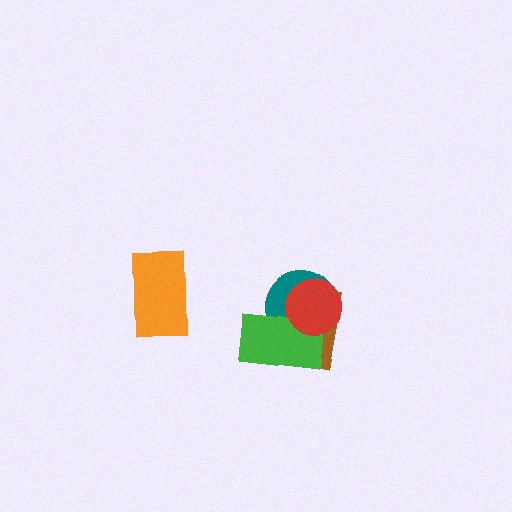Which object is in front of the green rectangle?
The red circle is in front of the green rectangle.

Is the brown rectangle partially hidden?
Yes, it is partially covered by another shape.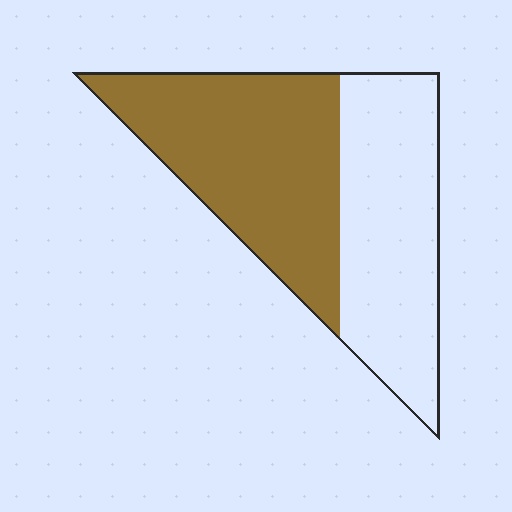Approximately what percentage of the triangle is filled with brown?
Approximately 55%.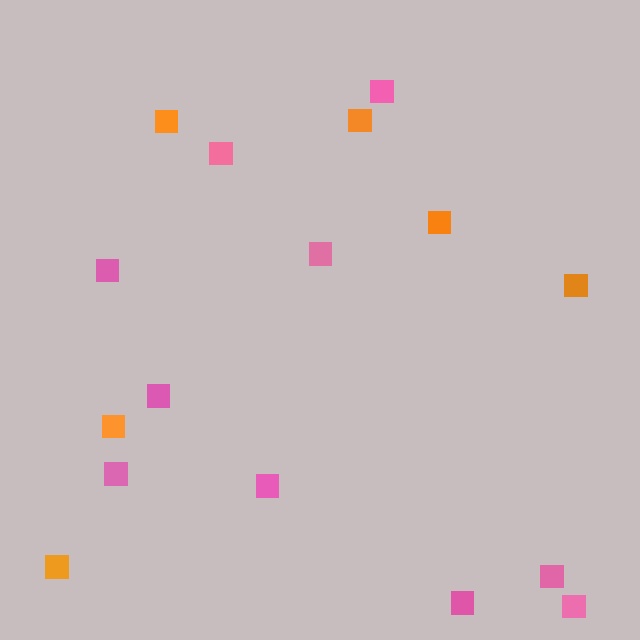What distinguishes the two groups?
There are 2 groups: one group of orange squares (6) and one group of pink squares (10).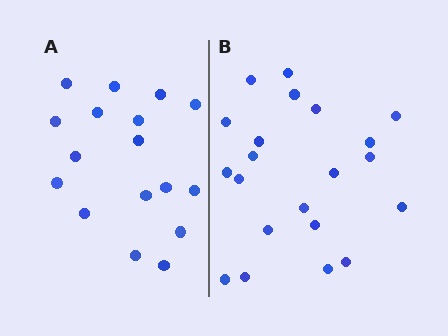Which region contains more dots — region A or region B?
Region B (the right region) has more dots.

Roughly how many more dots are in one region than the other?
Region B has about 4 more dots than region A.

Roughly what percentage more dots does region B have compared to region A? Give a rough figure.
About 25% more.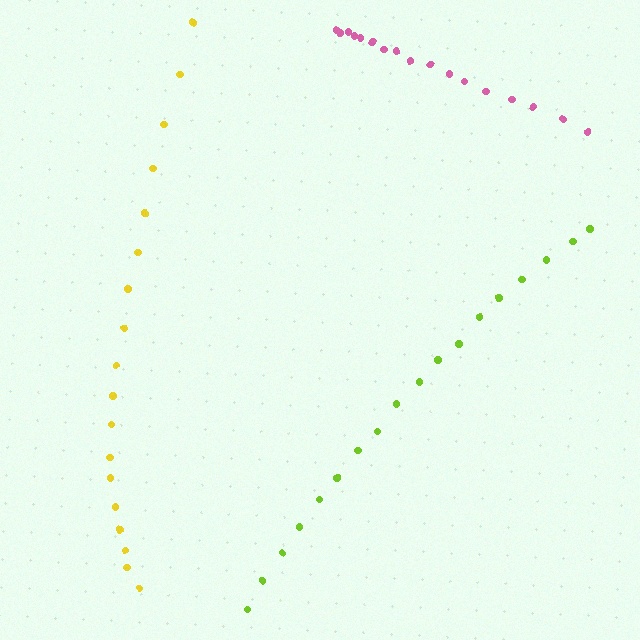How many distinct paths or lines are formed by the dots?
There are 3 distinct paths.